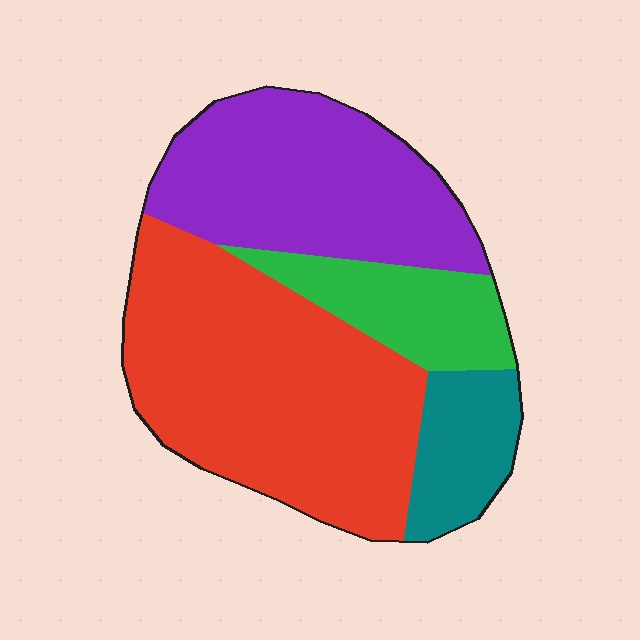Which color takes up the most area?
Red, at roughly 45%.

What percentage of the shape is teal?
Teal covers 11% of the shape.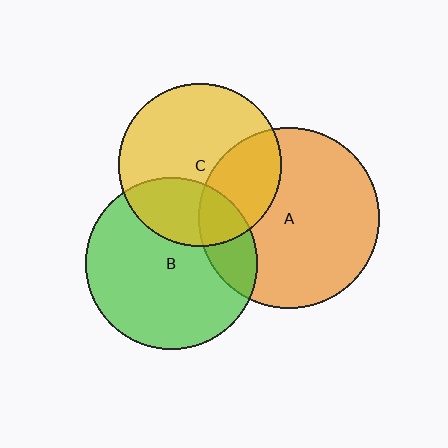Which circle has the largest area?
Circle A (orange).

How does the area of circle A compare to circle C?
Approximately 1.2 times.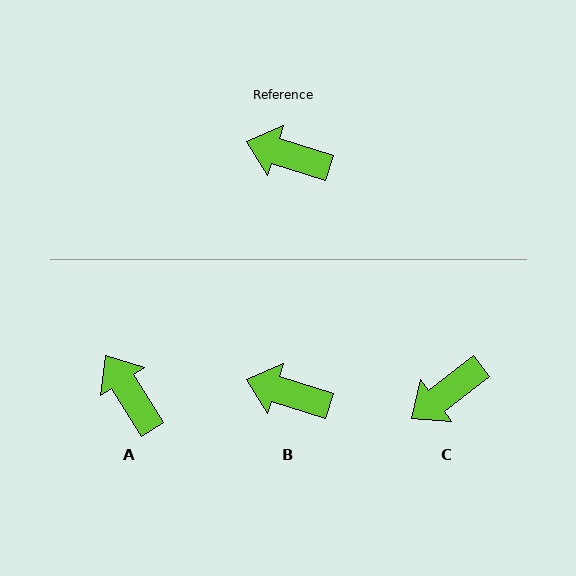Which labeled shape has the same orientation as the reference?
B.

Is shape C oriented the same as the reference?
No, it is off by about 54 degrees.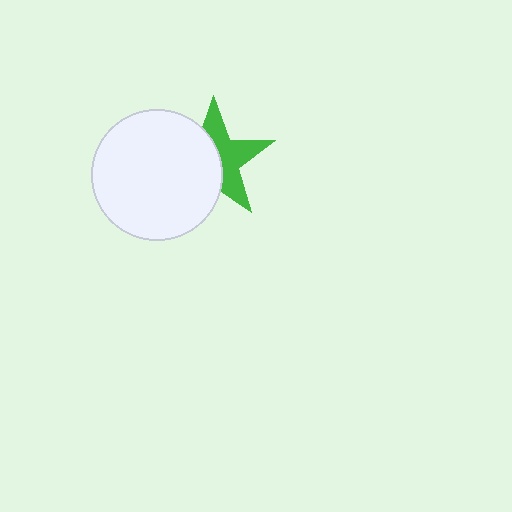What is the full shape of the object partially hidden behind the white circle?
The partially hidden object is a green star.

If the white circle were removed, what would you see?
You would see the complete green star.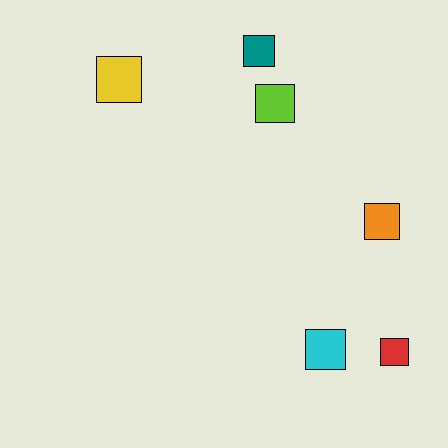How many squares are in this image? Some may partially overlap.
There are 6 squares.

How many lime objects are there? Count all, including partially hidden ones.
There is 1 lime object.